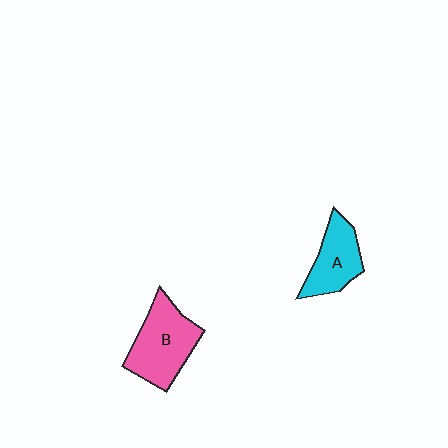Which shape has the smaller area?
Shape A (cyan).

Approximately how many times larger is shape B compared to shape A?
Approximately 1.4 times.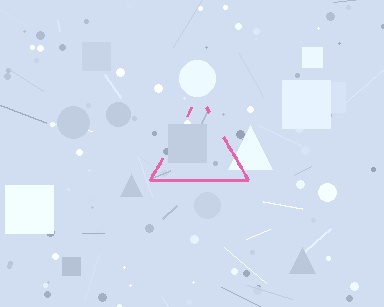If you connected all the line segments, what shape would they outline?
They would outline a triangle.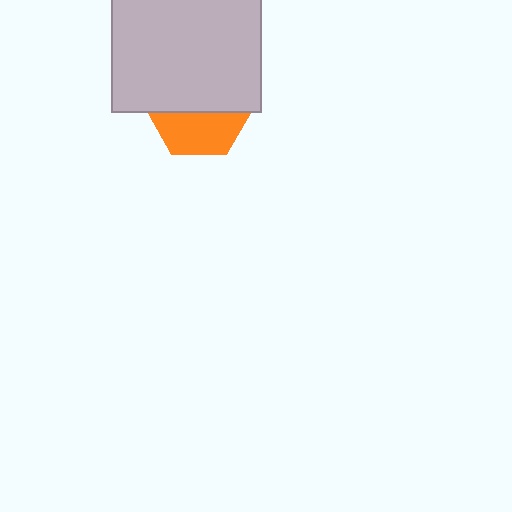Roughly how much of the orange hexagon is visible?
A small part of it is visible (roughly 41%).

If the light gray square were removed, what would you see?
You would see the complete orange hexagon.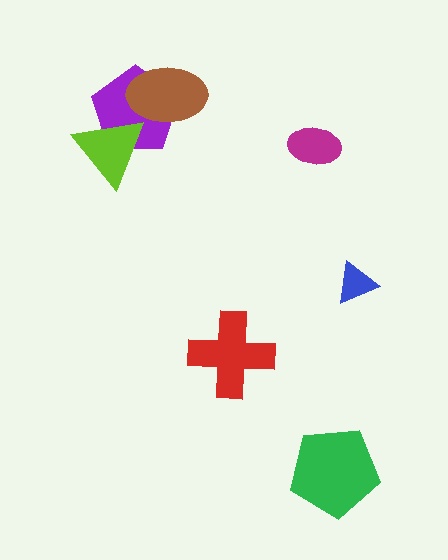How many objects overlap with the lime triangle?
1 object overlaps with the lime triangle.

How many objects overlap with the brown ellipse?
1 object overlaps with the brown ellipse.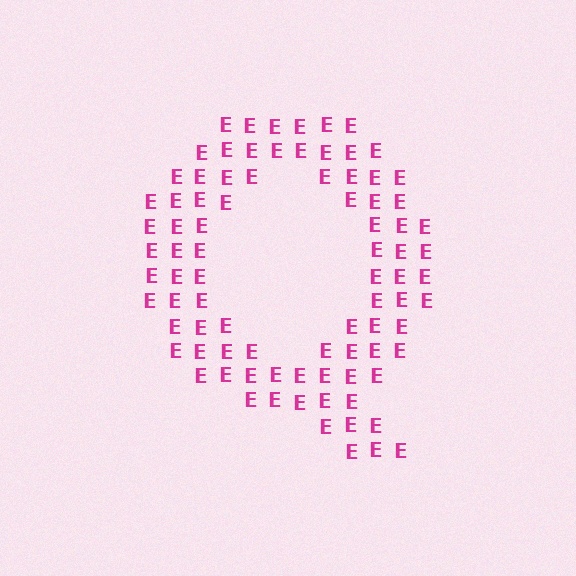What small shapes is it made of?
It is made of small letter E's.